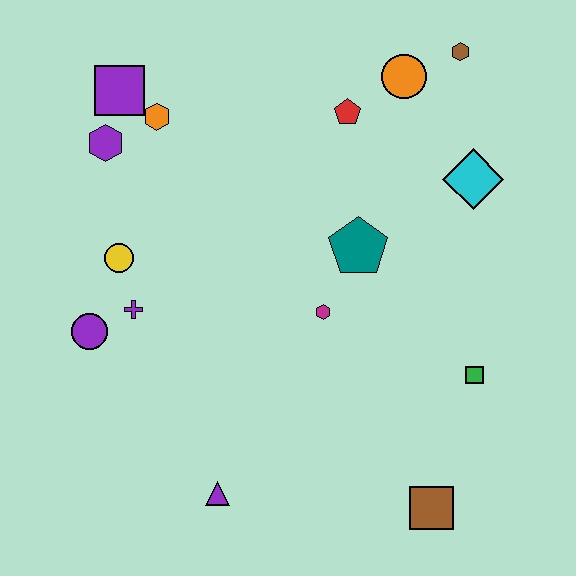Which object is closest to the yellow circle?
The purple cross is closest to the yellow circle.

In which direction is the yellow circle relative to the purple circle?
The yellow circle is above the purple circle.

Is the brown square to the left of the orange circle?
No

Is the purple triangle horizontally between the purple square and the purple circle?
No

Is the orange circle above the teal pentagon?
Yes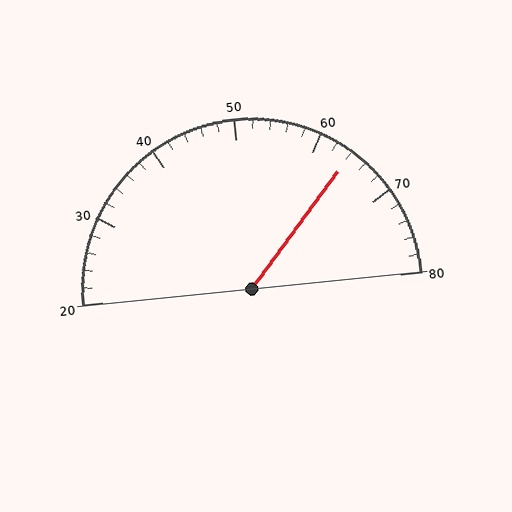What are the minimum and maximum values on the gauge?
The gauge ranges from 20 to 80.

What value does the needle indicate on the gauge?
The needle indicates approximately 64.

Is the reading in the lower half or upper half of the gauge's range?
The reading is in the upper half of the range (20 to 80).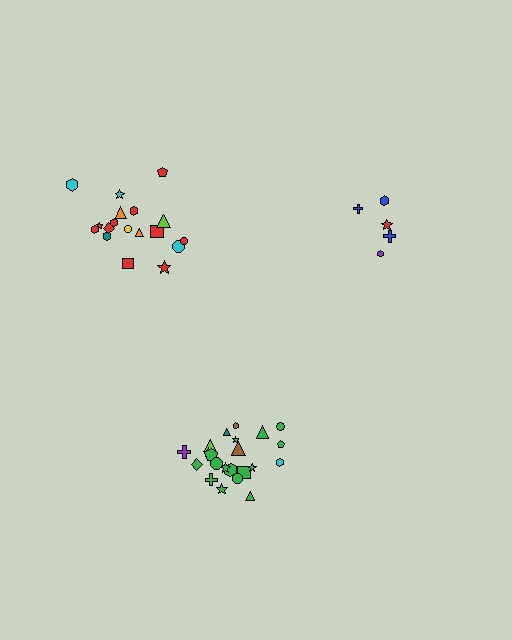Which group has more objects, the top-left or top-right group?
The top-left group.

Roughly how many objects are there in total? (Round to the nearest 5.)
Roughly 45 objects in total.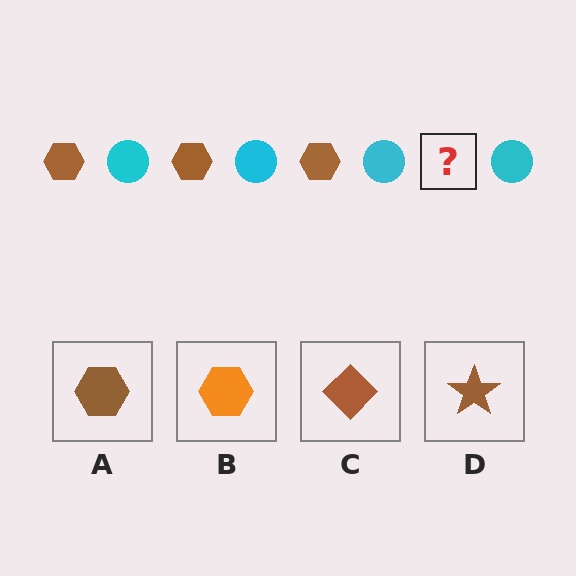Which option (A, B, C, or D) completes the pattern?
A.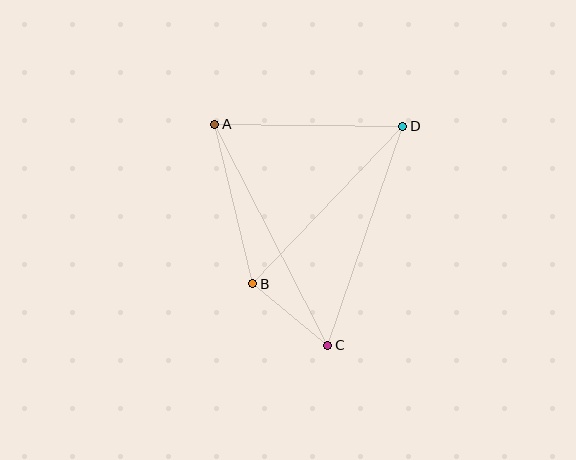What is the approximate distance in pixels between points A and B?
The distance between A and B is approximately 164 pixels.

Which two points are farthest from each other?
Points A and C are farthest from each other.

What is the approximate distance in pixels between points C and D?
The distance between C and D is approximately 231 pixels.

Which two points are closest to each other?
Points B and C are closest to each other.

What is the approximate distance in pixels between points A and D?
The distance between A and D is approximately 188 pixels.